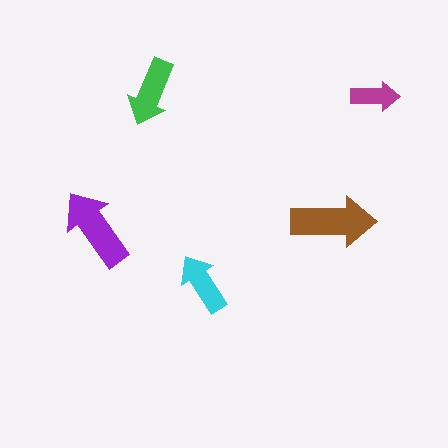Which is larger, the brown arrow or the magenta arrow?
The brown one.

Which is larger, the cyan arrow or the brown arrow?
The brown one.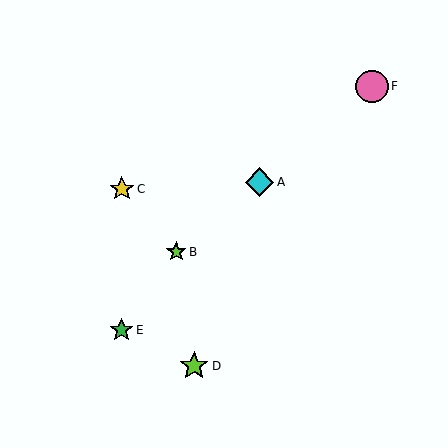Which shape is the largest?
The pink circle (labeled F) is the largest.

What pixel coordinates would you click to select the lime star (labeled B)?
Click at (176, 252) to select the lime star B.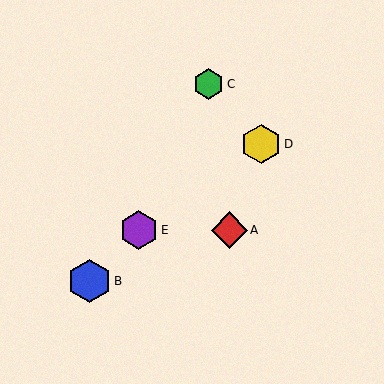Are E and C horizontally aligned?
No, E is at y≈230 and C is at y≈84.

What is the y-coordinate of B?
Object B is at y≈281.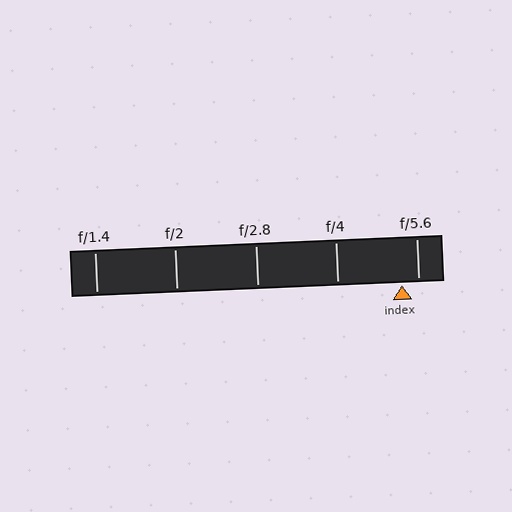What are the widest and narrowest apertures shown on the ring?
The widest aperture shown is f/1.4 and the narrowest is f/5.6.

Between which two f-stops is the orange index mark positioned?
The index mark is between f/4 and f/5.6.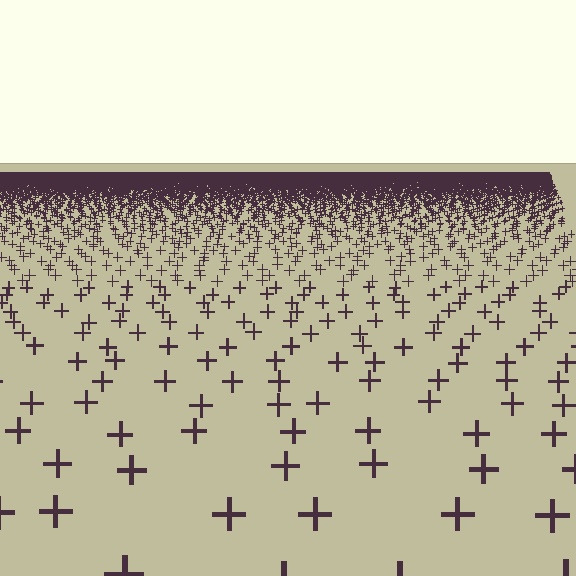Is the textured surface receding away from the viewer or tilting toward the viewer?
The surface is receding away from the viewer. Texture elements get smaller and denser toward the top.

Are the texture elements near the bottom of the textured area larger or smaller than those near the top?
Larger. Near the bottom, elements are closer to the viewer and appear at a bigger on-screen size.